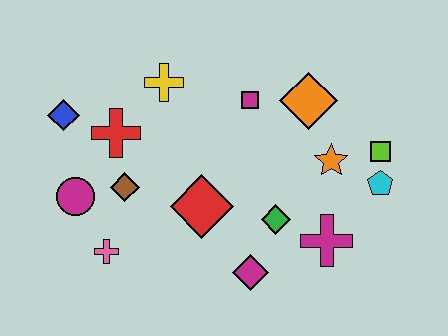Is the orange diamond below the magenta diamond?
No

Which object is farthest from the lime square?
The blue diamond is farthest from the lime square.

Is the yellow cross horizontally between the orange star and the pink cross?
Yes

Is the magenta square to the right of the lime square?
No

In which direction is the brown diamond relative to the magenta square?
The brown diamond is to the left of the magenta square.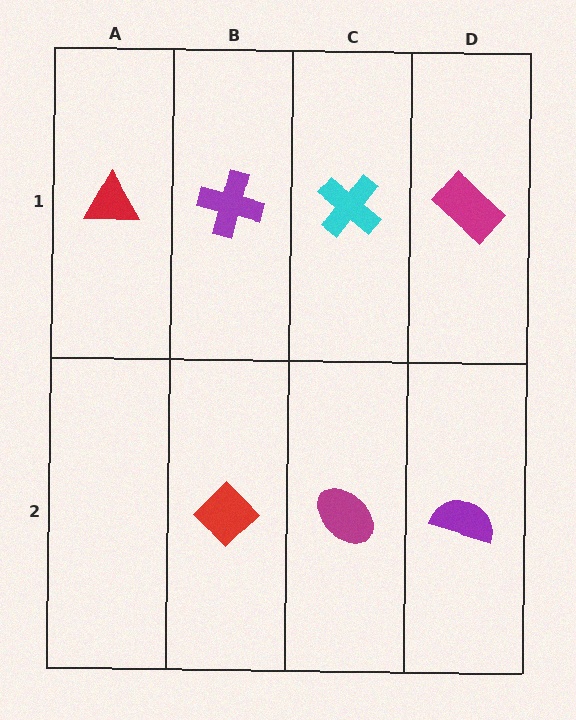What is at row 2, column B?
A red diamond.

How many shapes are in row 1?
4 shapes.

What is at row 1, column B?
A purple cross.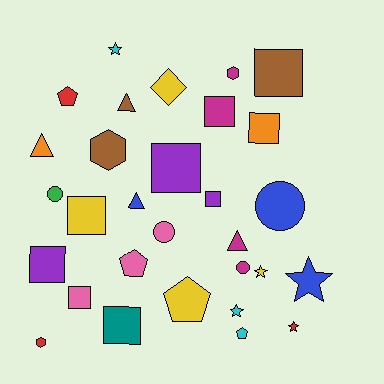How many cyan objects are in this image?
There are 3 cyan objects.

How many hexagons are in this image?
There are 3 hexagons.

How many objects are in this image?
There are 30 objects.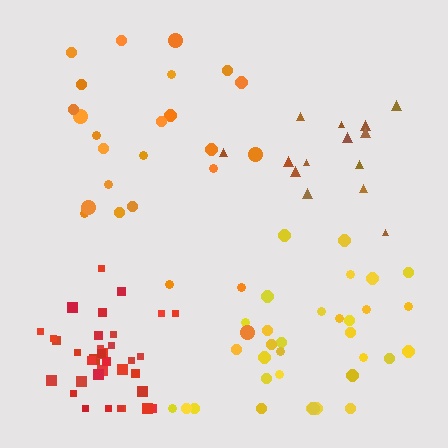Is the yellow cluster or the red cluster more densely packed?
Red.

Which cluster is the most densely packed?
Red.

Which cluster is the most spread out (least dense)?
Orange.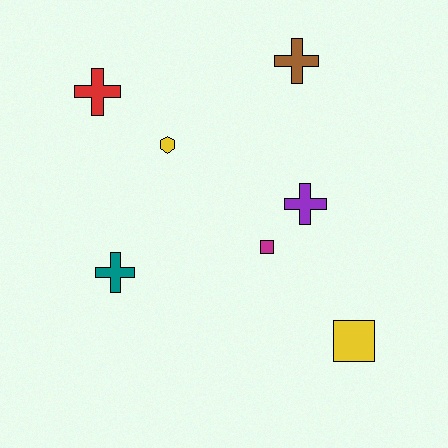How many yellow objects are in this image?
There are 2 yellow objects.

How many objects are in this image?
There are 7 objects.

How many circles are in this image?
There are no circles.